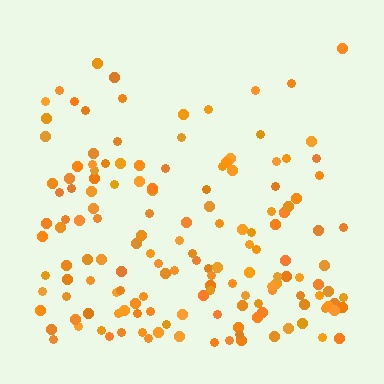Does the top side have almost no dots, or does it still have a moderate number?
Still a moderate number, just noticeably fewer than the bottom.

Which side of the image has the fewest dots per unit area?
The top.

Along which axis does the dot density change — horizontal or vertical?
Vertical.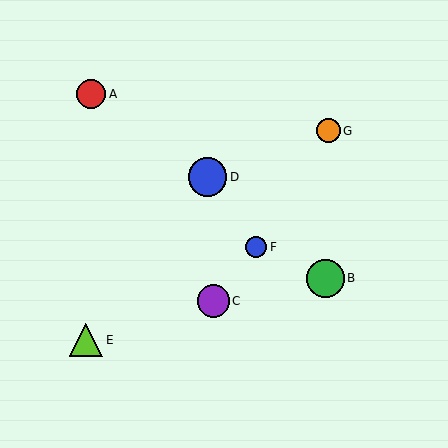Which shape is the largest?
The blue circle (labeled D) is the largest.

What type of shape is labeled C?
Shape C is a purple circle.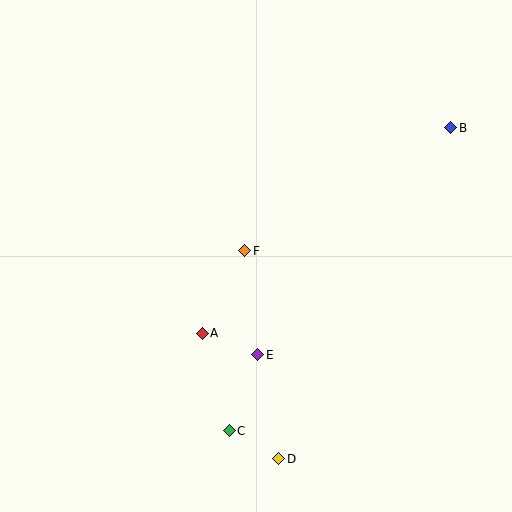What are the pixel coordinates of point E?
Point E is at (258, 355).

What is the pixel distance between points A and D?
The distance between A and D is 147 pixels.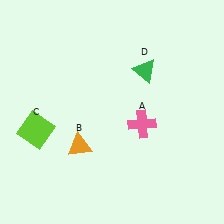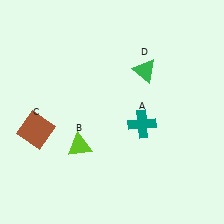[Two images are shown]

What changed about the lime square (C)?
In Image 1, C is lime. In Image 2, it changed to brown.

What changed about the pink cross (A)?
In Image 1, A is pink. In Image 2, it changed to teal.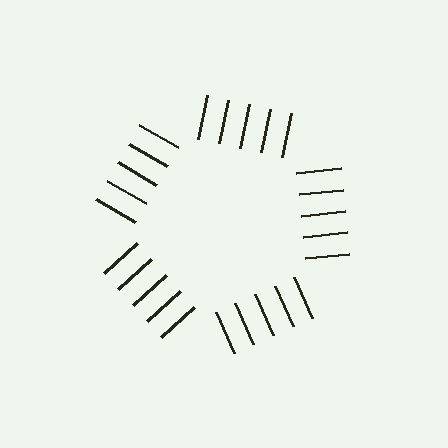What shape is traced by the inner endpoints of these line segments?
An illusory pentagon — the line segments terminate on its edges but no continuous stroke is drawn.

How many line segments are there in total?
25 — 5 along each of the 5 edges.